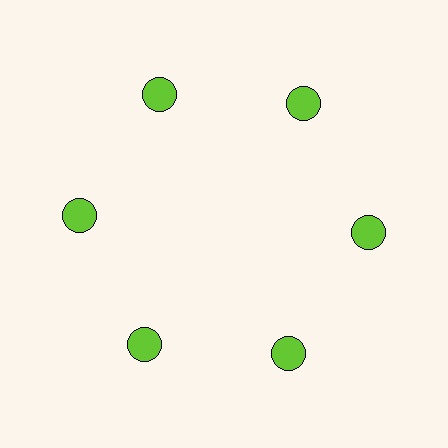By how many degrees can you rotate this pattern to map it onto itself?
The pattern maps onto itself every 60 degrees of rotation.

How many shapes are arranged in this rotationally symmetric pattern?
There are 6 shapes, arranged in 6 groups of 1.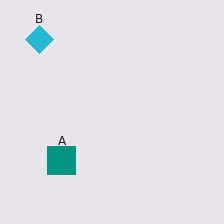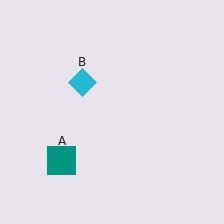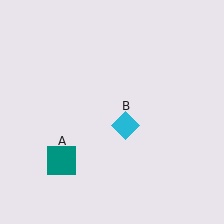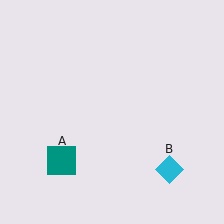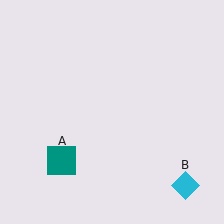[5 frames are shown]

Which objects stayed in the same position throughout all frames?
Teal square (object A) remained stationary.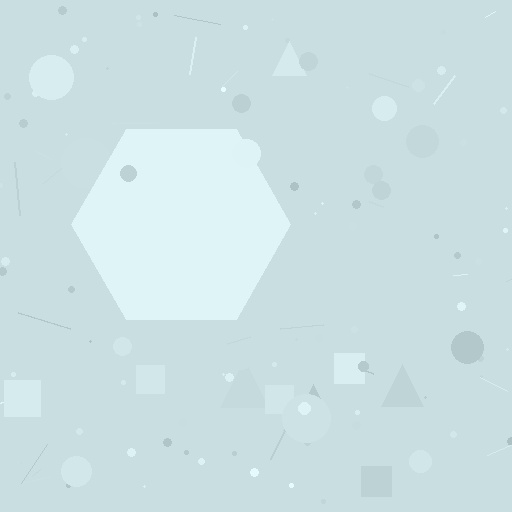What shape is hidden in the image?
A hexagon is hidden in the image.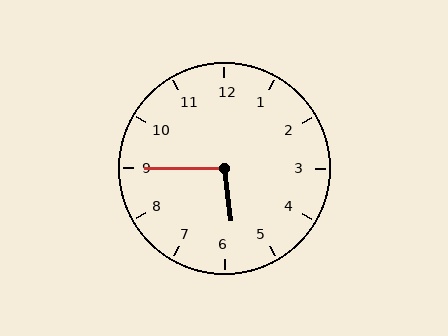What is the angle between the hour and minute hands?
Approximately 98 degrees.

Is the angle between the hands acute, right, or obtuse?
It is obtuse.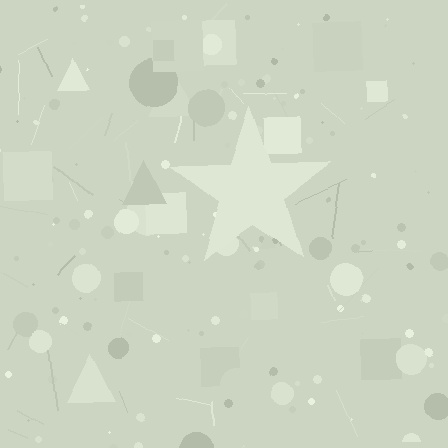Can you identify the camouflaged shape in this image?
The camouflaged shape is a star.